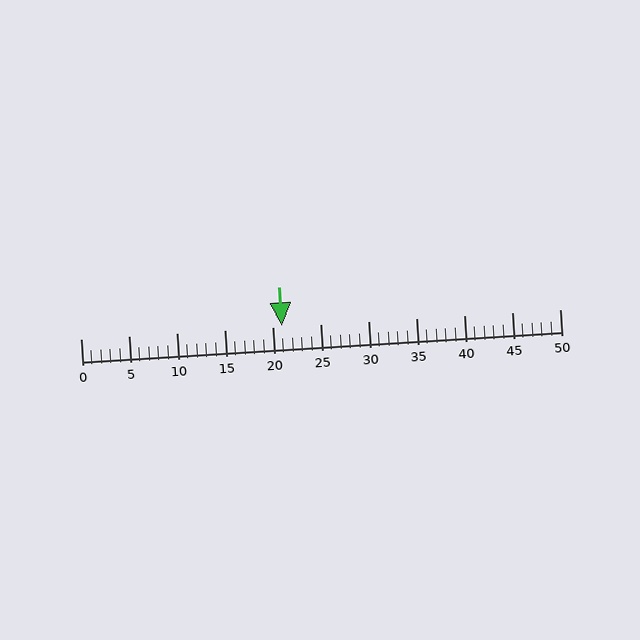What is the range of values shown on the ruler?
The ruler shows values from 0 to 50.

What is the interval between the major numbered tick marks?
The major tick marks are spaced 5 units apart.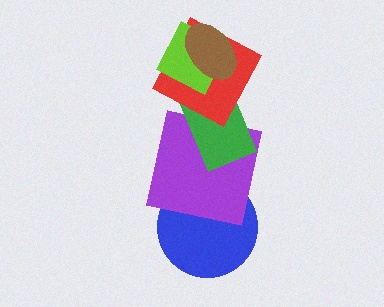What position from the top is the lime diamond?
The lime diamond is 2nd from the top.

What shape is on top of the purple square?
The green rectangle is on top of the purple square.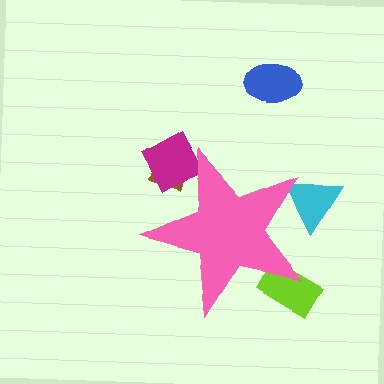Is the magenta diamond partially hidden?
Yes, the magenta diamond is partially hidden behind the pink star.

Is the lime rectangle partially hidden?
Yes, the lime rectangle is partially hidden behind the pink star.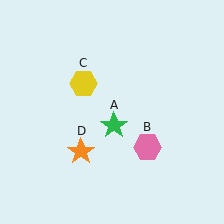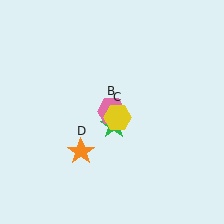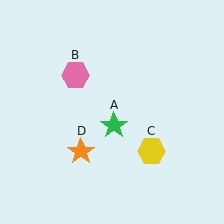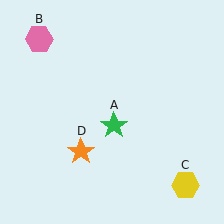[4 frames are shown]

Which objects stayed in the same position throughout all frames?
Green star (object A) and orange star (object D) remained stationary.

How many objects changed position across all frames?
2 objects changed position: pink hexagon (object B), yellow hexagon (object C).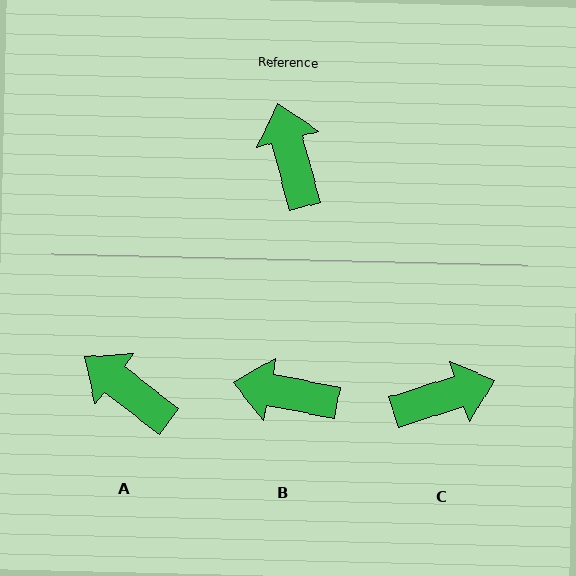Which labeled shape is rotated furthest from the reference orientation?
C, about 87 degrees away.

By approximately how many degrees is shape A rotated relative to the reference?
Approximately 37 degrees counter-clockwise.